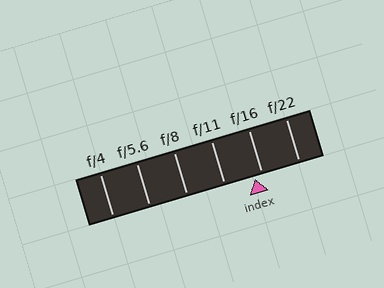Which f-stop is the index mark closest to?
The index mark is closest to f/16.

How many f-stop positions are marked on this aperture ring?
There are 6 f-stop positions marked.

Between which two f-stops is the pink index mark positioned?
The index mark is between f/11 and f/16.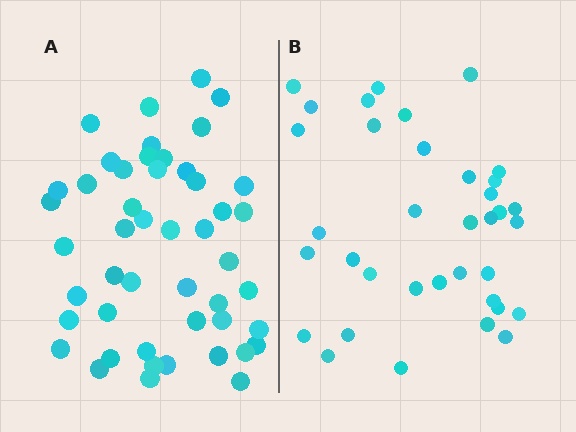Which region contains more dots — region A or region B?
Region A (the left region) has more dots.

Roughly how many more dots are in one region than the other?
Region A has roughly 12 or so more dots than region B.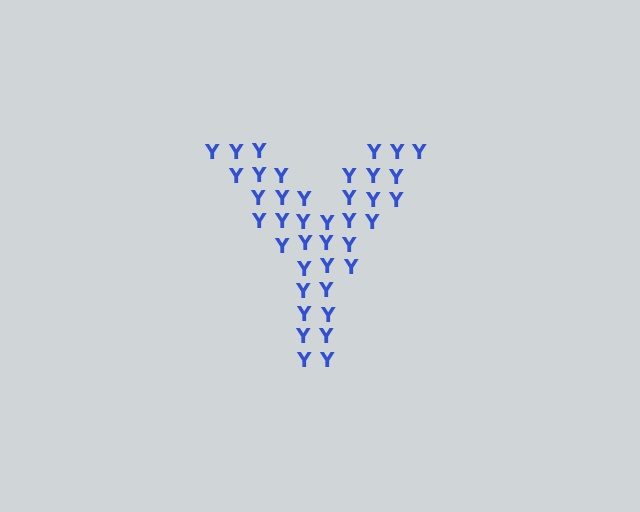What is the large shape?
The large shape is the letter Y.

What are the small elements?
The small elements are letter Y's.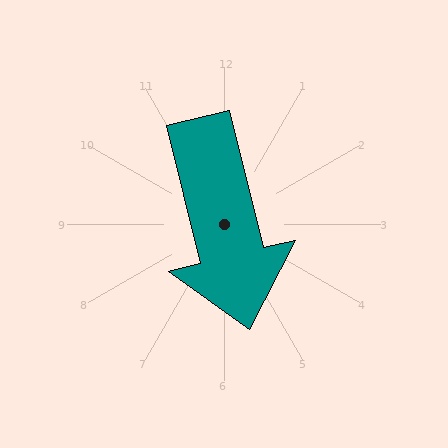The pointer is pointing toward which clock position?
Roughly 6 o'clock.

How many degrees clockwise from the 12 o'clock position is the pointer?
Approximately 166 degrees.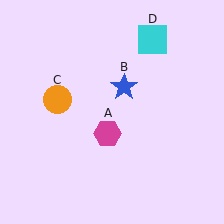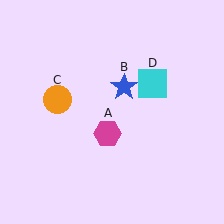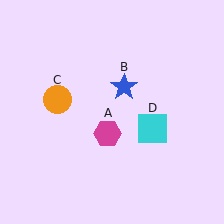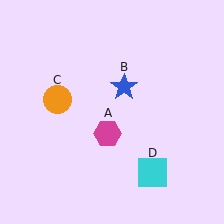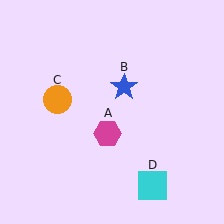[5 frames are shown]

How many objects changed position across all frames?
1 object changed position: cyan square (object D).